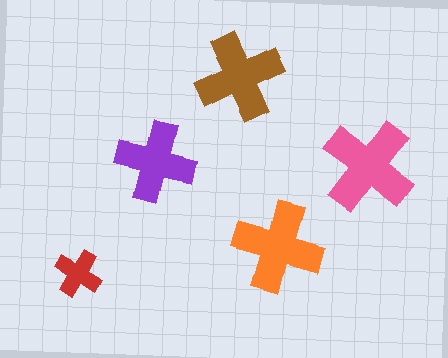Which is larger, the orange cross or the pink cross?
The pink one.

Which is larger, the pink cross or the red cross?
The pink one.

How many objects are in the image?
There are 5 objects in the image.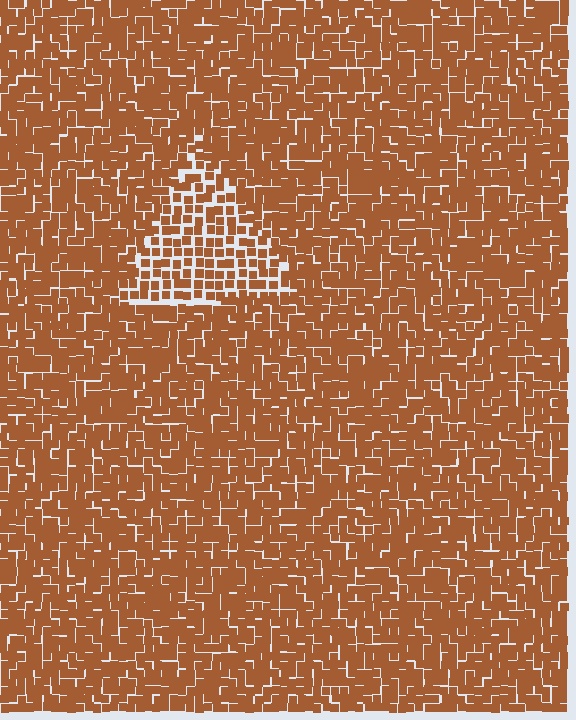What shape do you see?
I see a triangle.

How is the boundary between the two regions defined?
The boundary is defined by a change in element density (approximately 1.6x ratio). All elements are the same color, size, and shape.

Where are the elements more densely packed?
The elements are more densely packed outside the triangle boundary.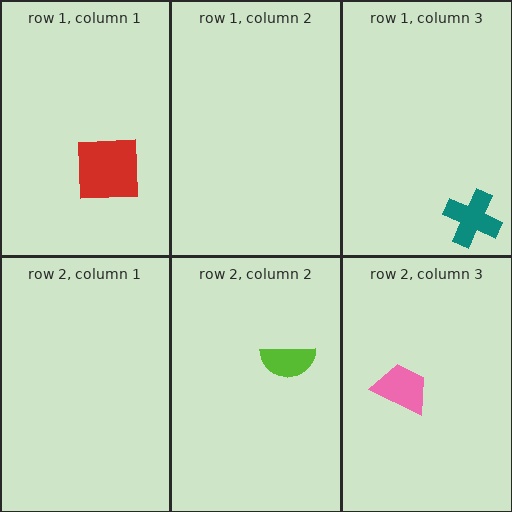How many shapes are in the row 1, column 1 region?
1.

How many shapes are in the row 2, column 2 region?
1.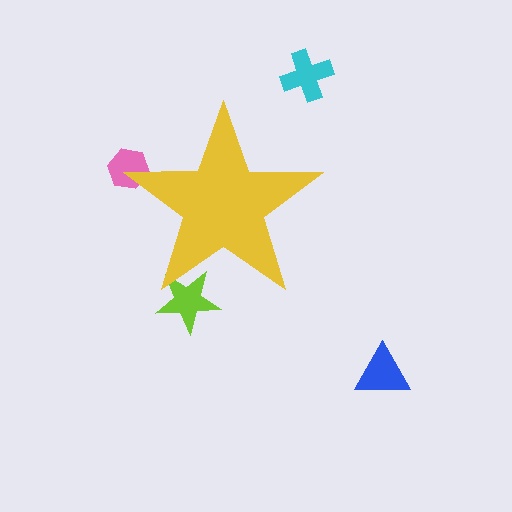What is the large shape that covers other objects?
A yellow star.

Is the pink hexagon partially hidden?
Yes, the pink hexagon is partially hidden behind the yellow star.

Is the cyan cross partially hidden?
No, the cyan cross is fully visible.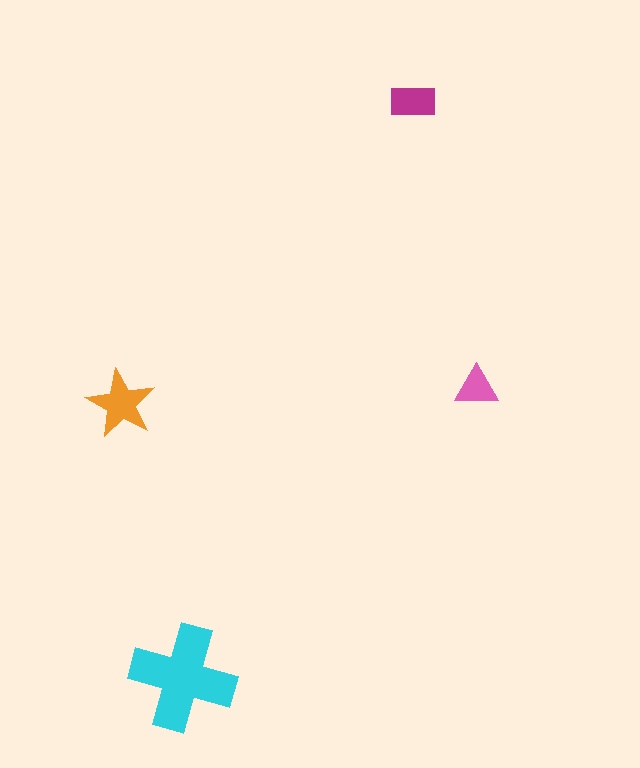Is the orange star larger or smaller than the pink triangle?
Larger.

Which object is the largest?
The cyan cross.